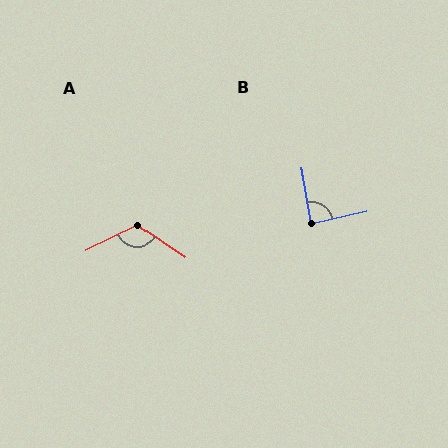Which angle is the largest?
A, at approximately 119 degrees.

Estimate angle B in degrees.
Approximately 87 degrees.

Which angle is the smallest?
B, at approximately 87 degrees.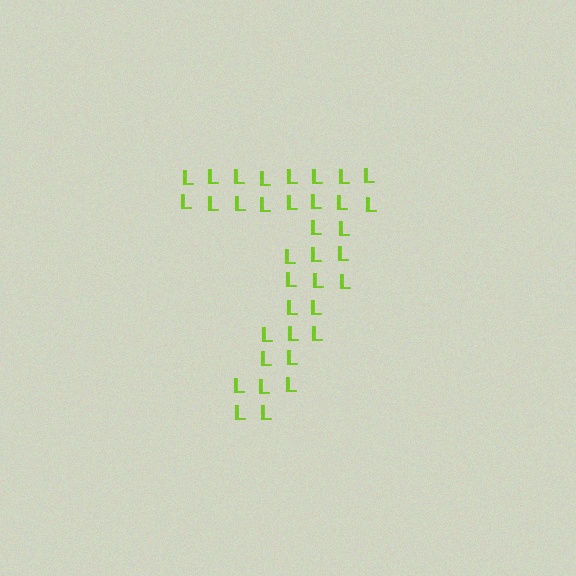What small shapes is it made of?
It is made of small letter L's.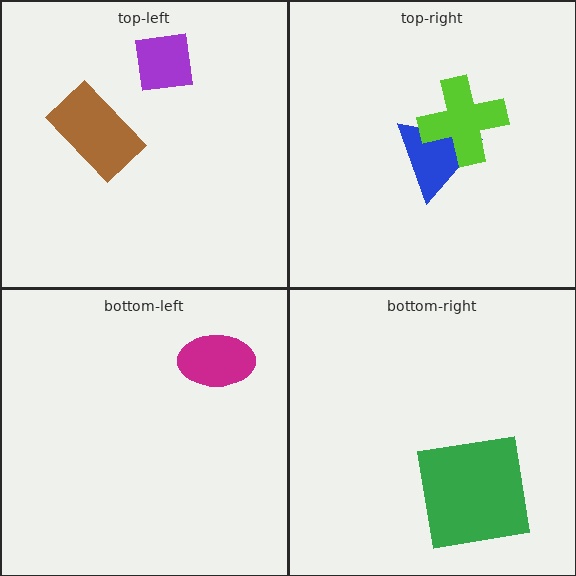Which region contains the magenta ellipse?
The bottom-left region.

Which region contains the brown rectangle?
The top-left region.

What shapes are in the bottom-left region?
The magenta ellipse.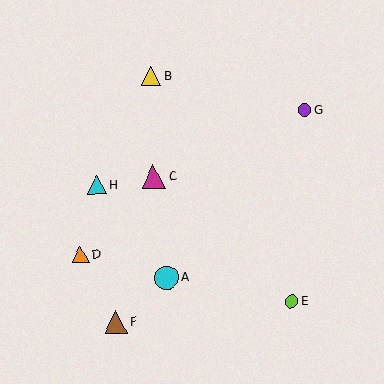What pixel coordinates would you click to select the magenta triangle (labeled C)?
Click at (153, 177) to select the magenta triangle C.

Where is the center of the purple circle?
The center of the purple circle is at (304, 110).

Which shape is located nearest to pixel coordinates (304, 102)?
The purple circle (labeled G) at (304, 110) is nearest to that location.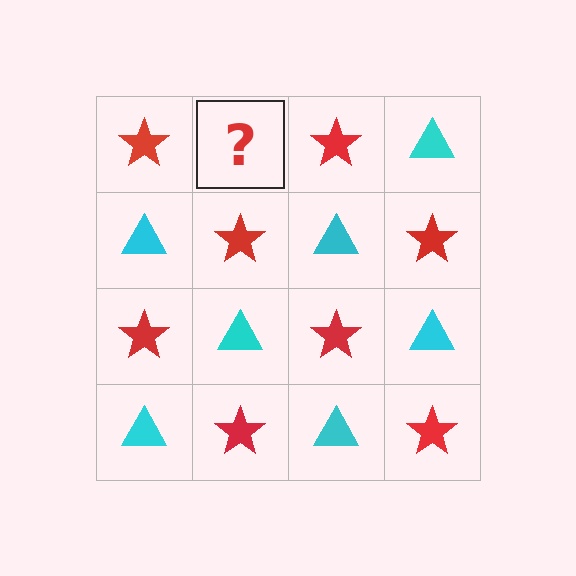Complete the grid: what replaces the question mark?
The question mark should be replaced with a cyan triangle.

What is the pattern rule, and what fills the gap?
The rule is that it alternates red star and cyan triangle in a checkerboard pattern. The gap should be filled with a cyan triangle.